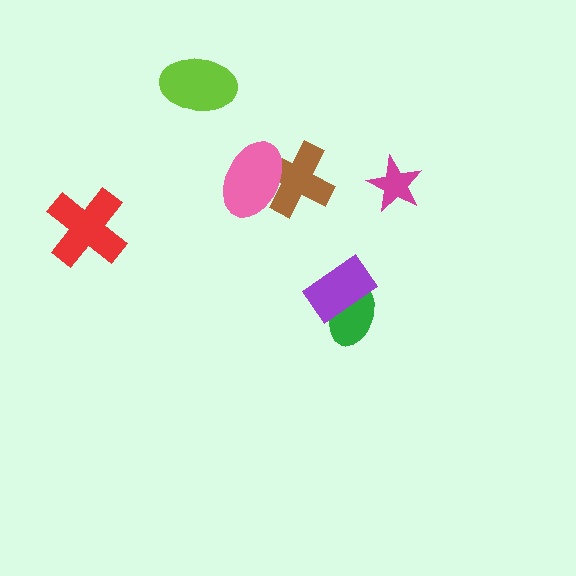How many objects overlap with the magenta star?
0 objects overlap with the magenta star.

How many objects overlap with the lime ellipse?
0 objects overlap with the lime ellipse.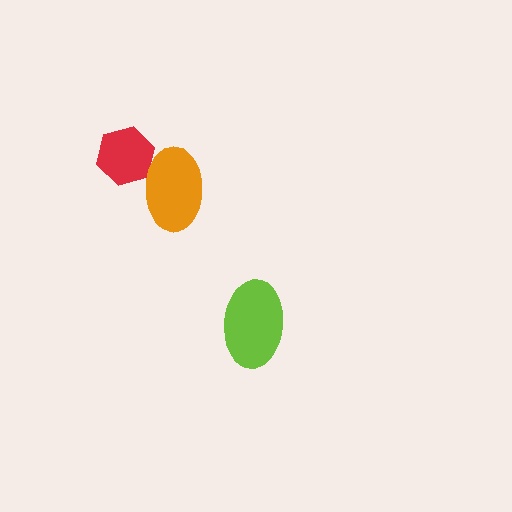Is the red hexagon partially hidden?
Yes, it is partially covered by another shape.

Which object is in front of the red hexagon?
The orange ellipse is in front of the red hexagon.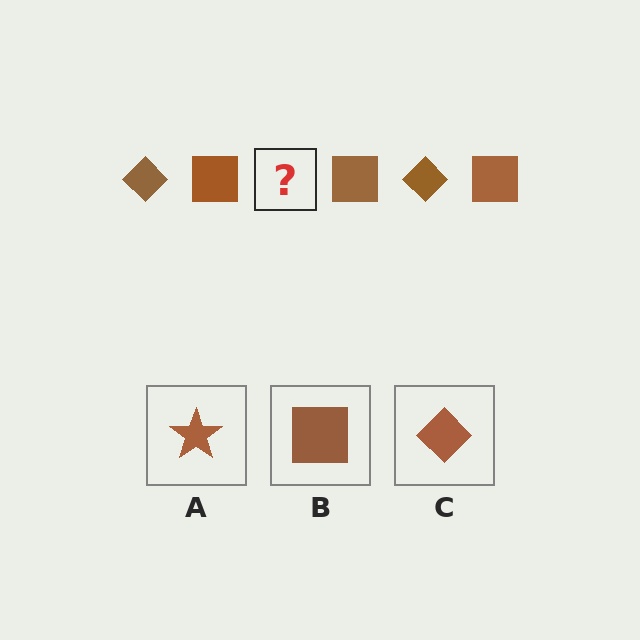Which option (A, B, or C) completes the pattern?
C.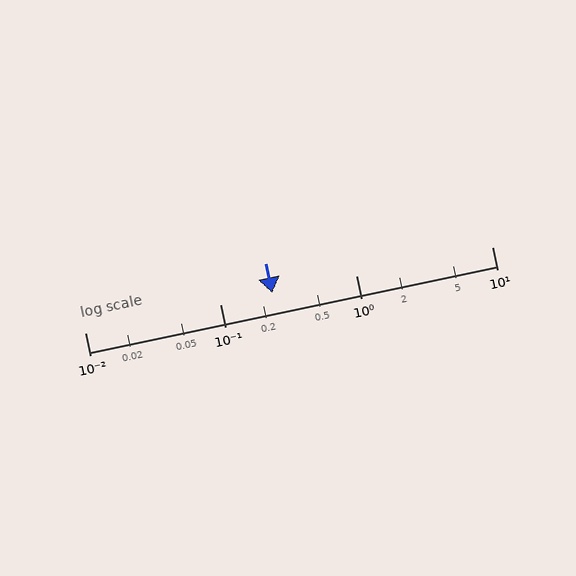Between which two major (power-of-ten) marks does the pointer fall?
The pointer is between 0.1 and 1.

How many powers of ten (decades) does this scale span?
The scale spans 3 decades, from 0.01 to 10.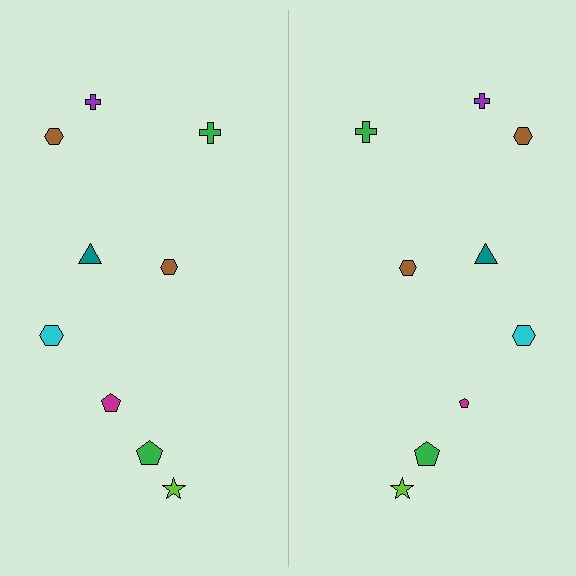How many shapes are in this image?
There are 18 shapes in this image.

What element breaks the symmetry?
The magenta pentagon on the right side has a different size than its mirror counterpart.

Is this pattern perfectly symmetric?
No, the pattern is not perfectly symmetric. The magenta pentagon on the right side has a different size than its mirror counterpart.